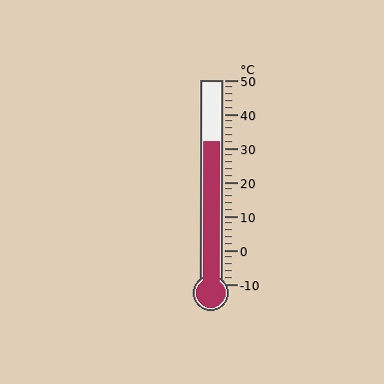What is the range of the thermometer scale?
The thermometer scale ranges from -10°C to 50°C.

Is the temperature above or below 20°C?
The temperature is above 20°C.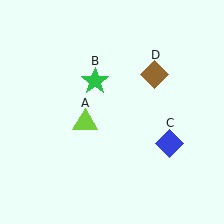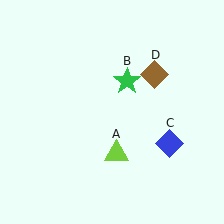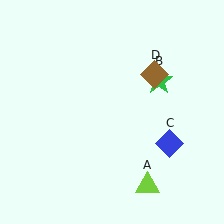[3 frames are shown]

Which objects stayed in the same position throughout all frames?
Blue diamond (object C) and brown diamond (object D) remained stationary.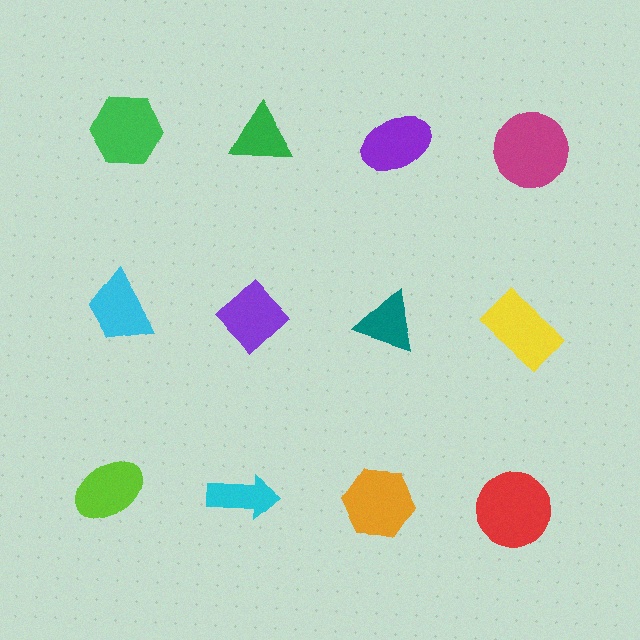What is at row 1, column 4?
A magenta circle.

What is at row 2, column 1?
A cyan trapezoid.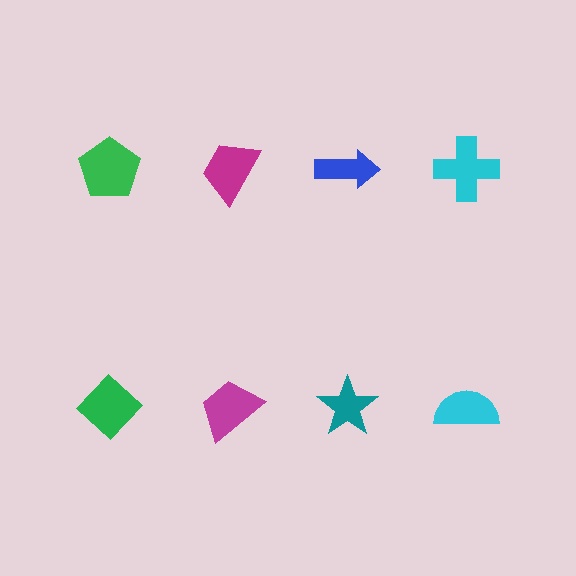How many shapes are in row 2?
4 shapes.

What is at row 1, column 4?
A cyan cross.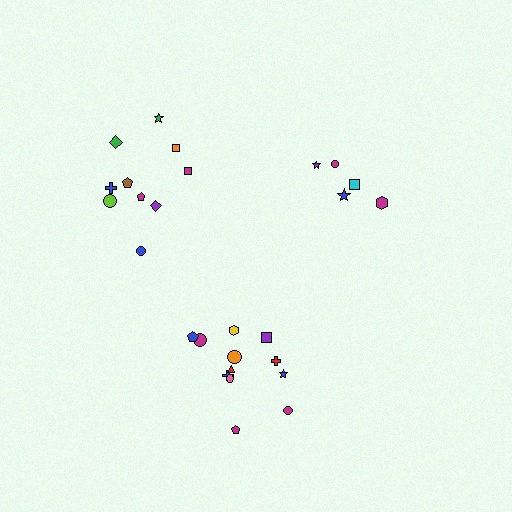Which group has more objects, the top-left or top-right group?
The top-left group.